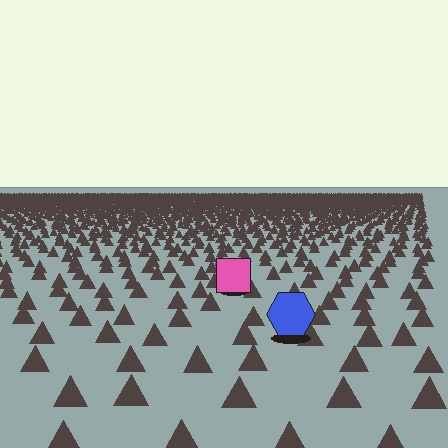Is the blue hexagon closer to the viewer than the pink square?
Yes. The blue hexagon is closer — you can tell from the texture gradient: the ground texture is coarser near it.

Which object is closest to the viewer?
The blue hexagon is closest. The texture marks near it are larger and more spread out.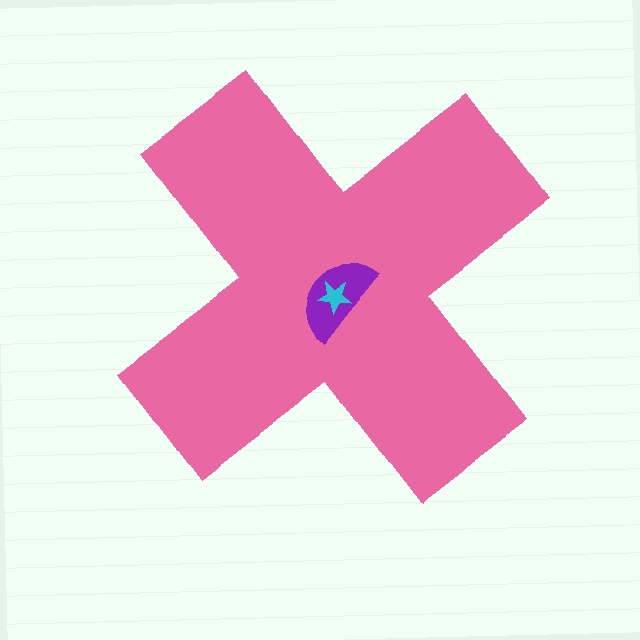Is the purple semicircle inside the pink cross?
Yes.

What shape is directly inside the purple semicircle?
The cyan star.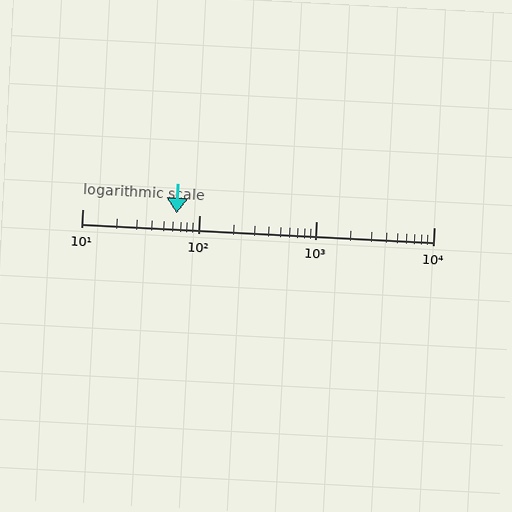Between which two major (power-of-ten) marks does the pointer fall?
The pointer is between 10 and 100.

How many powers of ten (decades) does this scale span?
The scale spans 3 decades, from 10 to 10000.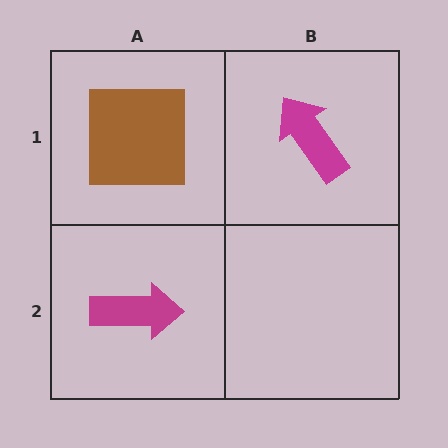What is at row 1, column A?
A brown square.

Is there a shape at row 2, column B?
No, that cell is empty.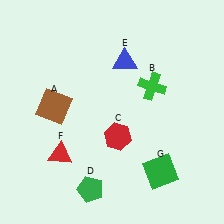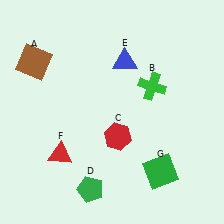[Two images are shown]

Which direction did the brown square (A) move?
The brown square (A) moved up.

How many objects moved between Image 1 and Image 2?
1 object moved between the two images.